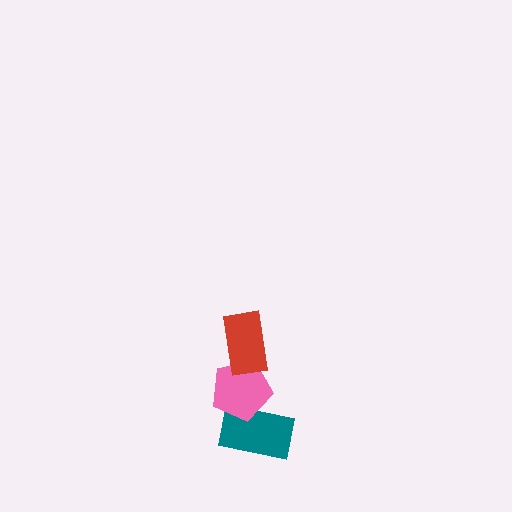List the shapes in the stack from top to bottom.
From top to bottom: the red rectangle, the pink pentagon, the teal rectangle.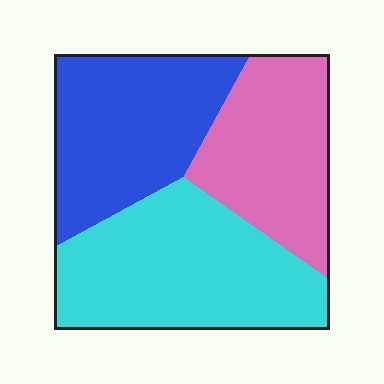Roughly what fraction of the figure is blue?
Blue takes up between a sixth and a third of the figure.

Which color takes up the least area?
Pink, at roughly 30%.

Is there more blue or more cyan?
Cyan.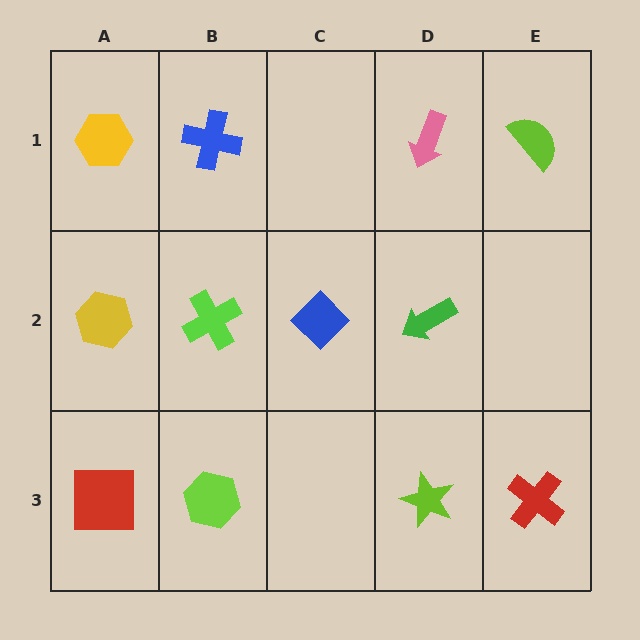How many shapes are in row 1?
4 shapes.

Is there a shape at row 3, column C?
No, that cell is empty.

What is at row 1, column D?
A pink arrow.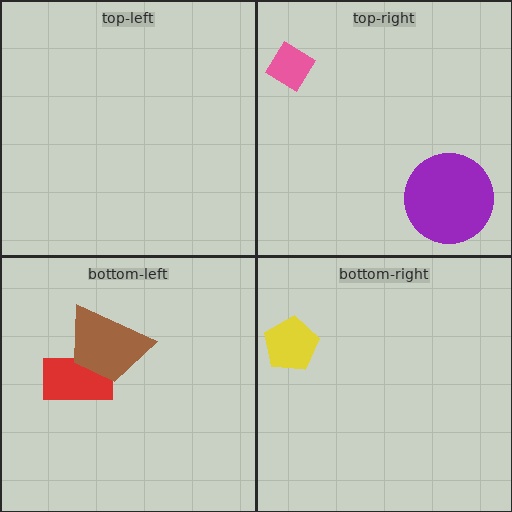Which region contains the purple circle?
The top-right region.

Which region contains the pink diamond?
The top-right region.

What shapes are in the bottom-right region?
The yellow pentagon.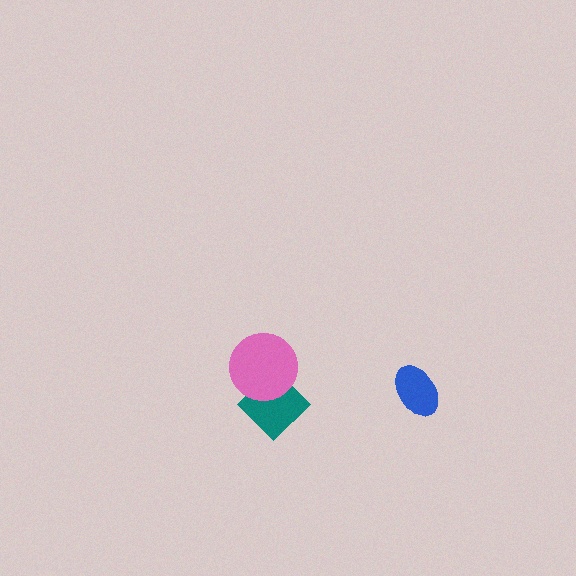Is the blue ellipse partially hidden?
No, no other shape covers it.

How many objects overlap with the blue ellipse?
0 objects overlap with the blue ellipse.